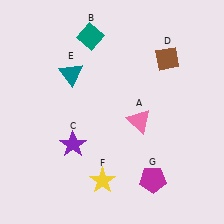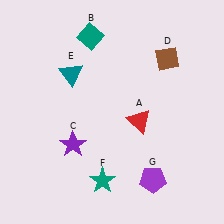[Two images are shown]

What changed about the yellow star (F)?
In Image 1, F is yellow. In Image 2, it changed to teal.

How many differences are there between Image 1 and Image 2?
There are 3 differences between the two images.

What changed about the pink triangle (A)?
In Image 1, A is pink. In Image 2, it changed to red.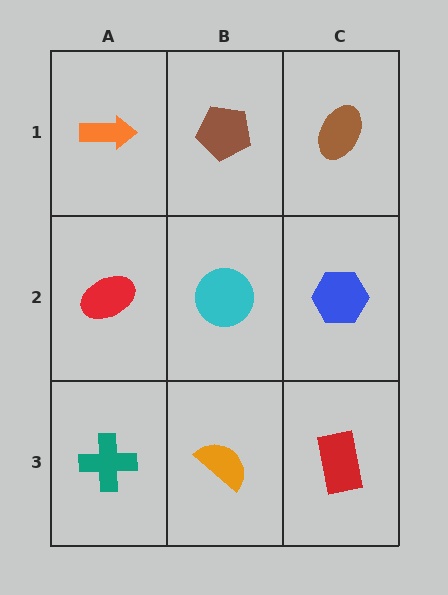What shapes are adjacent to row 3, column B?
A cyan circle (row 2, column B), a teal cross (row 3, column A), a red rectangle (row 3, column C).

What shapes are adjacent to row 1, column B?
A cyan circle (row 2, column B), an orange arrow (row 1, column A), a brown ellipse (row 1, column C).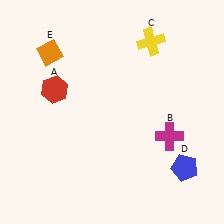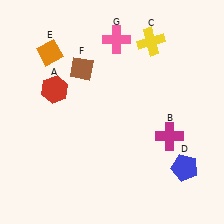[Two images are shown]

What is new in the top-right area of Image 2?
A pink cross (G) was added in the top-right area of Image 2.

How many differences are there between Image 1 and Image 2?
There are 2 differences between the two images.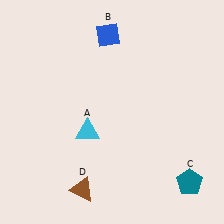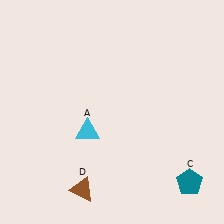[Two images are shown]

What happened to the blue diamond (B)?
The blue diamond (B) was removed in Image 2. It was in the top-left area of Image 1.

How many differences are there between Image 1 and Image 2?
There is 1 difference between the two images.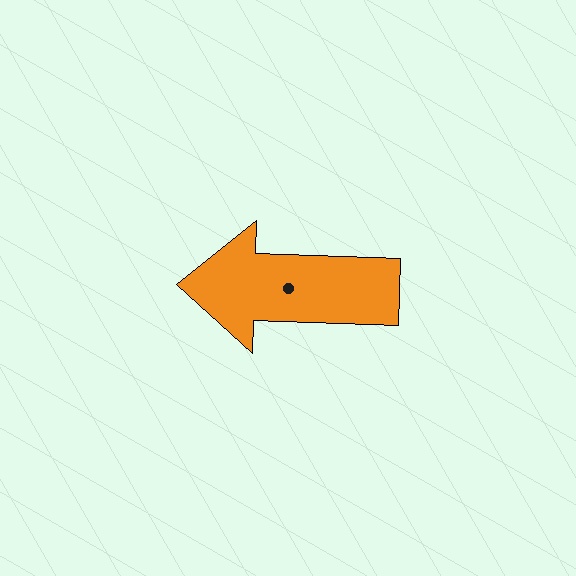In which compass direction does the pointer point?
West.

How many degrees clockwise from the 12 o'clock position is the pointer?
Approximately 272 degrees.